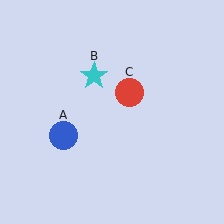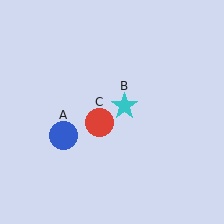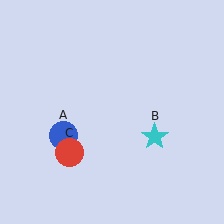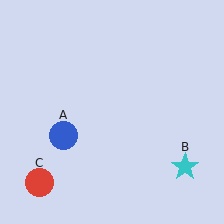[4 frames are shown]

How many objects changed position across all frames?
2 objects changed position: cyan star (object B), red circle (object C).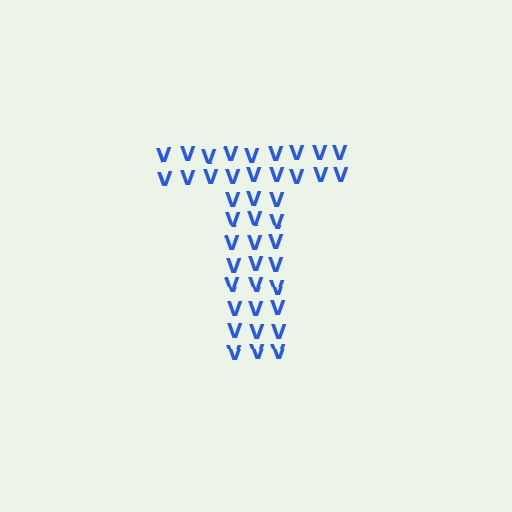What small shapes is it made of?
It is made of small letter V's.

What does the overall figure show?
The overall figure shows the letter T.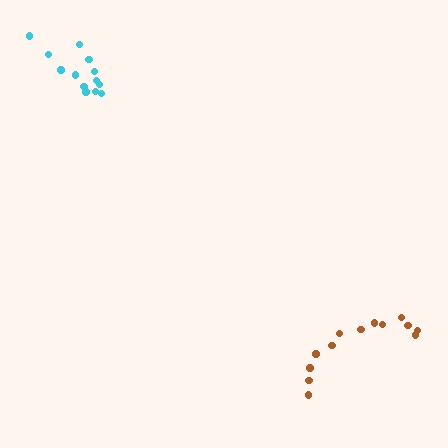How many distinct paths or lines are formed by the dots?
There are 2 distinct paths.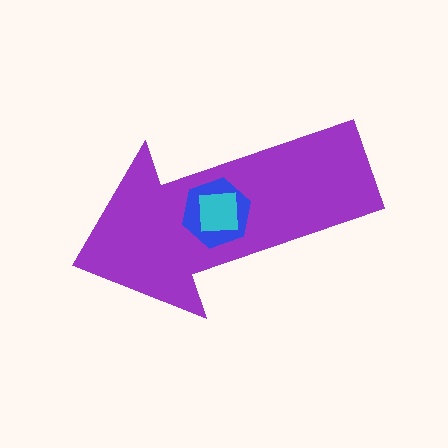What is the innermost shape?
The cyan square.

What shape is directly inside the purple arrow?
The blue hexagon.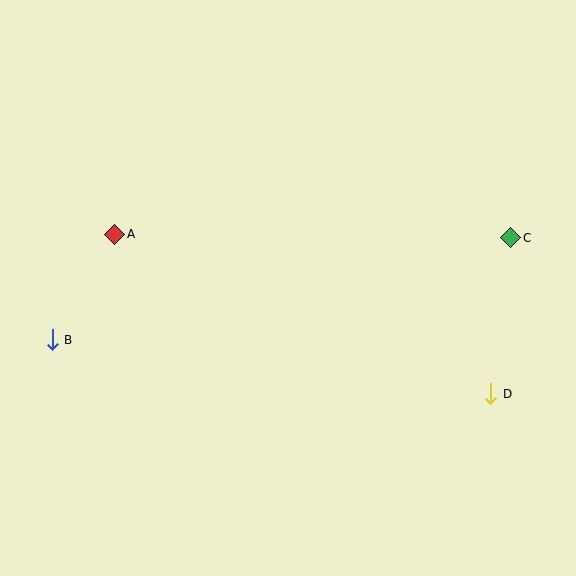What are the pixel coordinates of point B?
Point B is at (52, 340).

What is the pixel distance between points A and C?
The distance between A and C is 396 pixels.